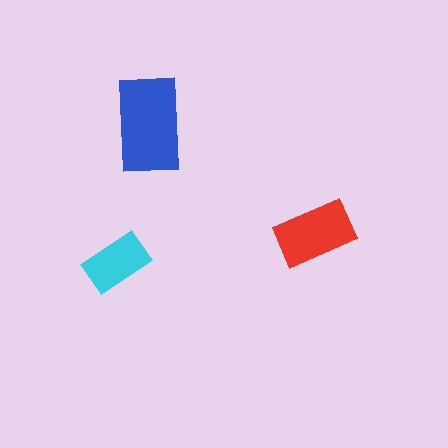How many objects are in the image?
There are 3 objects in the image.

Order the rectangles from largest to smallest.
the blue one, the red one, the cyan one.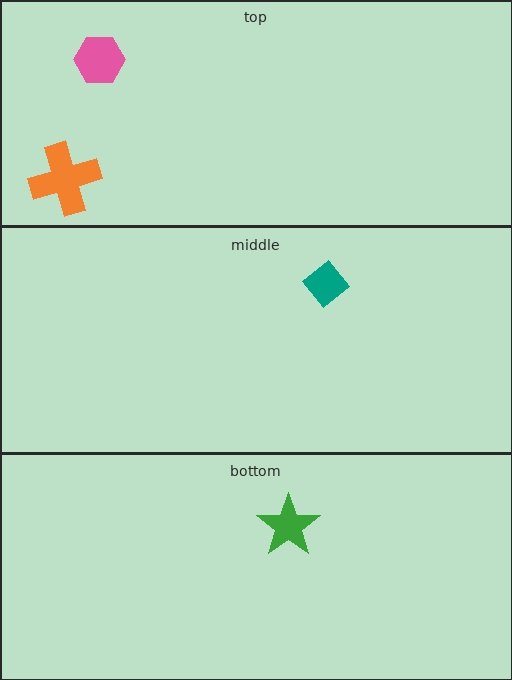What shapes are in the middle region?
The teal diamond.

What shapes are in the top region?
The orange cross, the pink hexagon.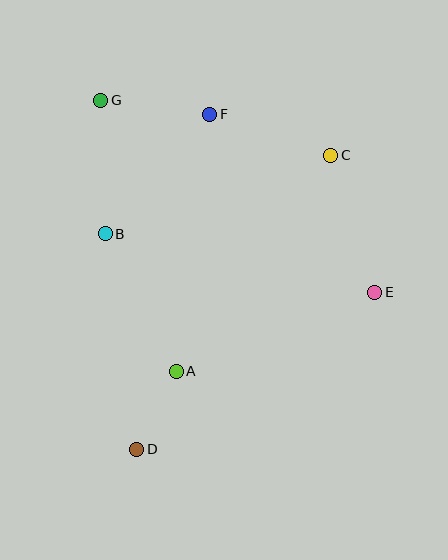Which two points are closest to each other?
Points A and D are closest to each other.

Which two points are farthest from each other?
Points C and D are farthest from each other.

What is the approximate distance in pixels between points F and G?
The distance between F and G is approximately 110 pixels.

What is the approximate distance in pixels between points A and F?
The distance between A and F is approximately 259 pixels.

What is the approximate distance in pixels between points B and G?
The distance between B and G is approximately 134 pixels.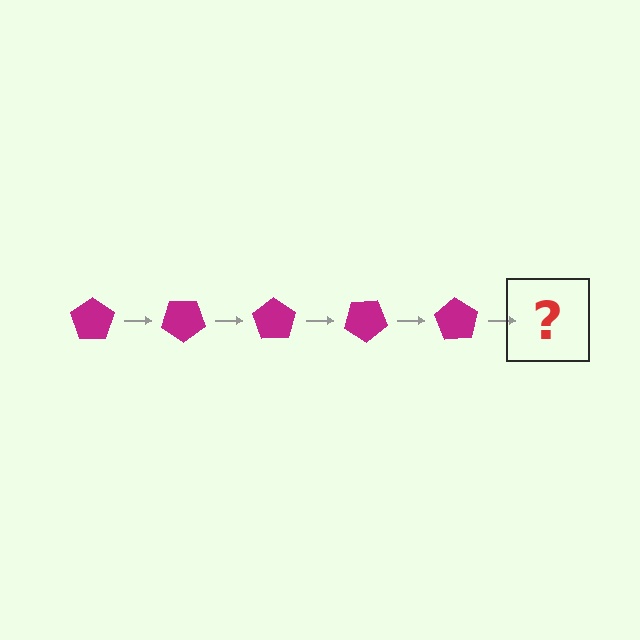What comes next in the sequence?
The next element should be a magenta pentagon rotated 175 degrees.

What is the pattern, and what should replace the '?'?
The pattern is that the pentagon rotates 35 degrees each step. The '?' should be a magenta pentagon rotated 175 degrees.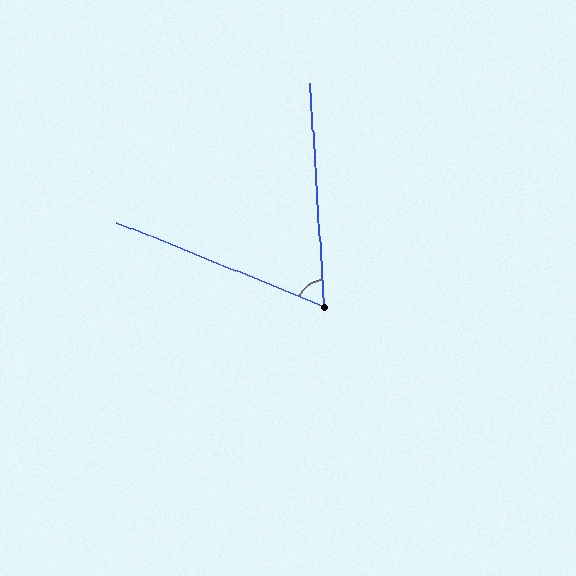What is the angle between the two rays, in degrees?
Approximately 64 degrees.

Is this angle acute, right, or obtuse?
It is acute.